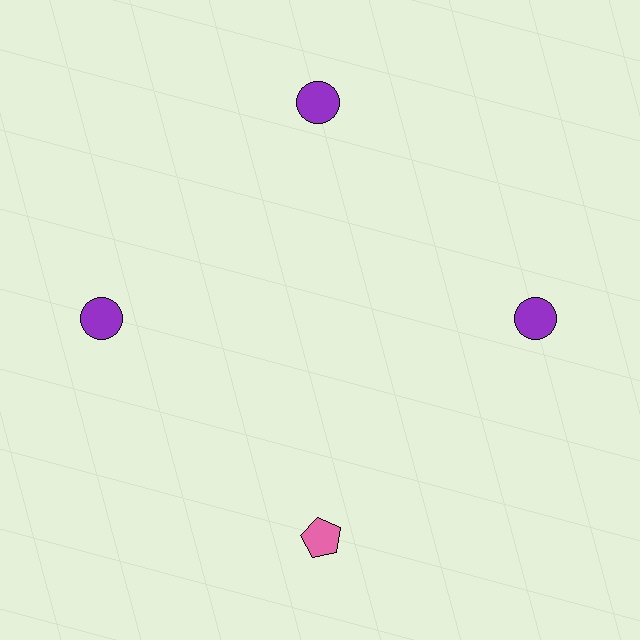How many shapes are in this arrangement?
There are 4 shapes arranged in a ring pattern.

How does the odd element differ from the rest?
It differs in both color (pink instead of purple) and shape (pentagon instead of circle).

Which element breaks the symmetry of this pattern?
The pink pentagon at roughly the 6 o'clock position breaks the symmetry. All other shapes are purple circles.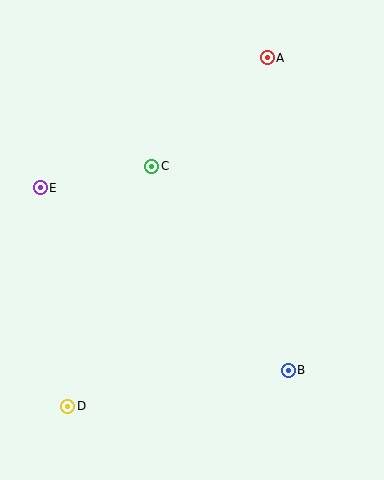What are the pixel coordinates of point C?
Point C is at (152, 166).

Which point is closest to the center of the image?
Point C at (152, 166) is closest to the center.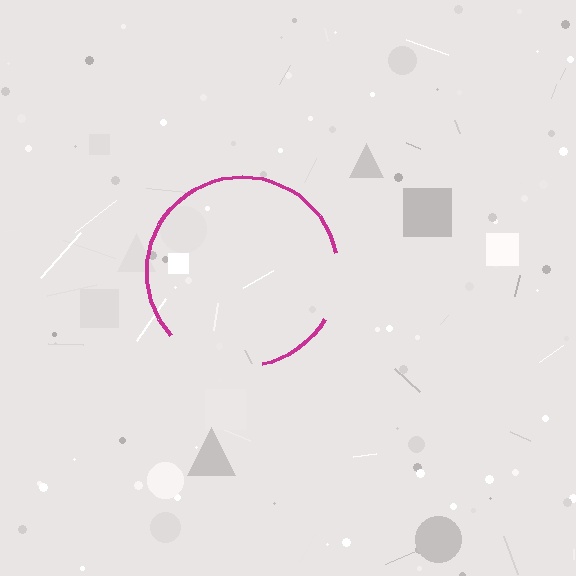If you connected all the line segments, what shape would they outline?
They would outline a circle.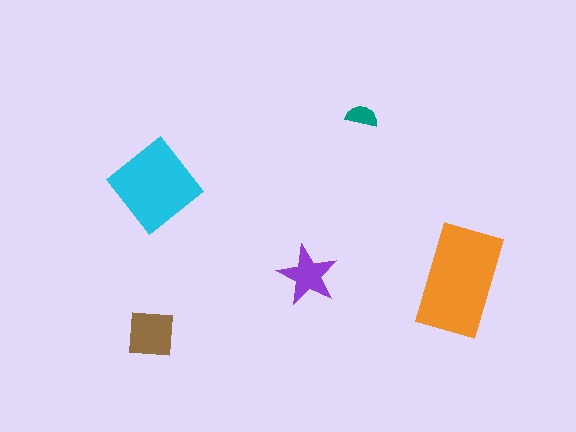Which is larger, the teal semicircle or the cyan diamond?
The cyan diamond.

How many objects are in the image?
There are 5 objects in the image.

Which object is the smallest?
The teal semicircle.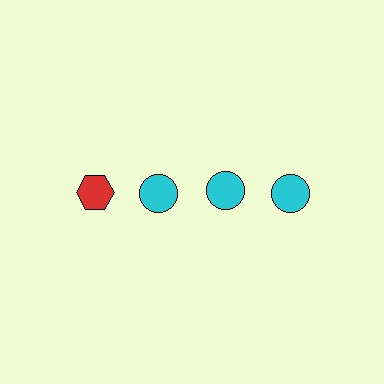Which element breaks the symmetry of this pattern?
The red hexagon in the top row, leftmost column breaks the symmetry. All other shapes are cyan circles.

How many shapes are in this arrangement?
There are 4 shapes arranged in a grid pattern.